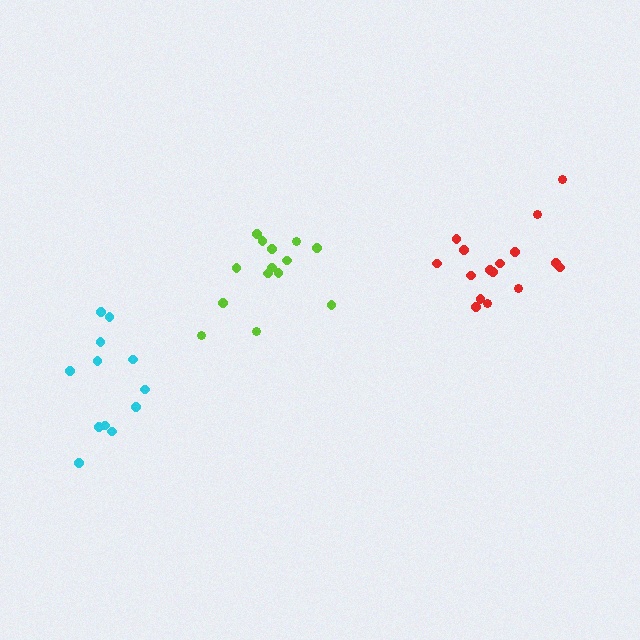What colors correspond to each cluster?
The clusters are colored: cyan, lime, red.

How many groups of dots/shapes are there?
There are 3 groups.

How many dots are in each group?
Group 1: 12 dots, Group 2: 14 dots, Group 3: 16 dots (42 total).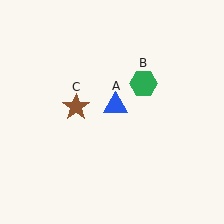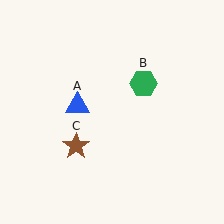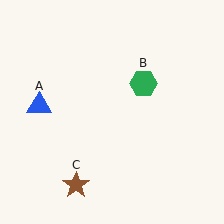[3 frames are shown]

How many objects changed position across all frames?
2 objects changed position: blue triangle (object A), brown star (object C).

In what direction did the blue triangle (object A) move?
The blue triangle (object A) moved left.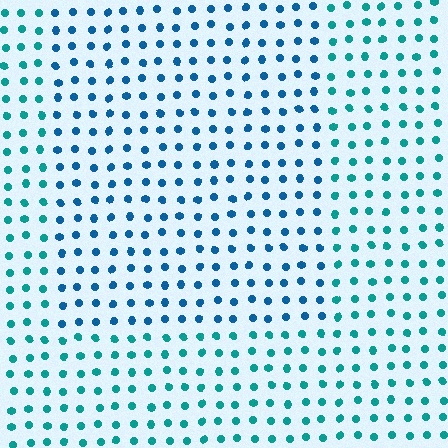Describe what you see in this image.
The image is filled with small teal elements in a uniform arrangement. A rectangle-shaped region is visible where the elements are tinted to a slightly different hue, forming a subtle color boundary.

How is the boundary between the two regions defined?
The boundary is defined purely by a slight shift in hue (about 29 degrees). Spacing, size, and orientation are identical on both sides.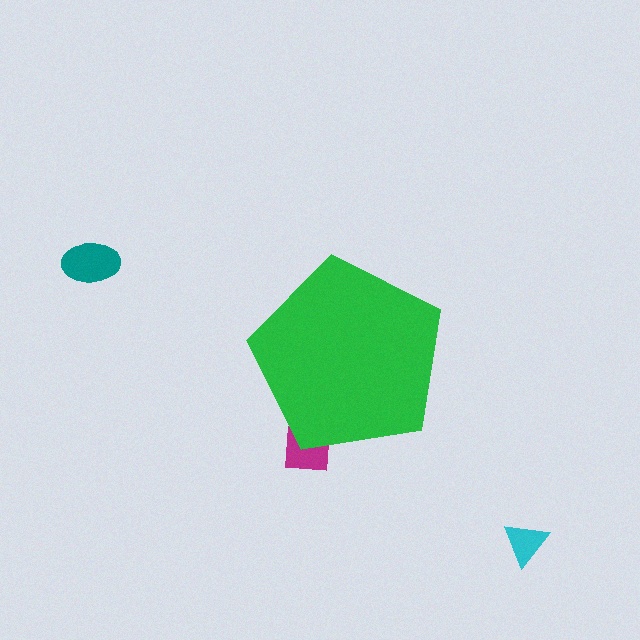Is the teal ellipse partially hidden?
No, the teal ellipse is fully visible.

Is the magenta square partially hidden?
Yes, the magenta square is partially hidden behind the green pentagon.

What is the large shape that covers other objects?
A green pentagon.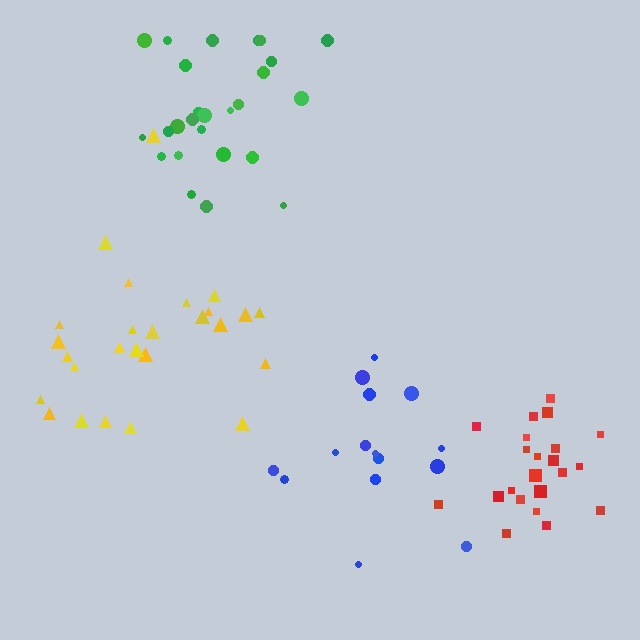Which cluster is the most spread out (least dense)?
Blue.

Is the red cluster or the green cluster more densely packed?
Red.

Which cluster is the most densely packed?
Red.